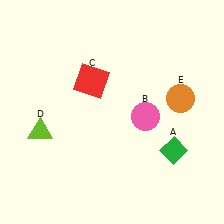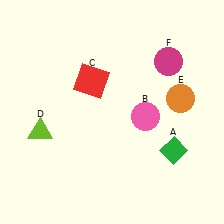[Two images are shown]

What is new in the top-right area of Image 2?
A magenta circle (F) was added in the top-right area of Image 2.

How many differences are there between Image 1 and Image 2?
There is 1 difference between the two images.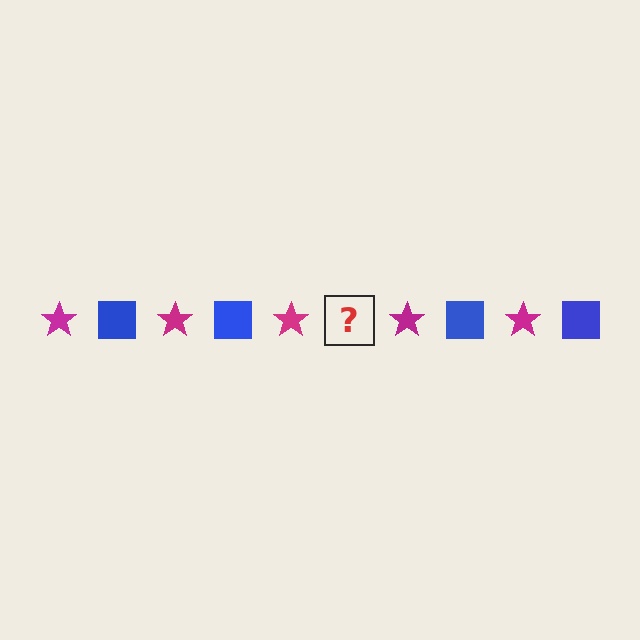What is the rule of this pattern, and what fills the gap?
The rule is that the pattern alternates between magenta star and blue square. The gap should be filled with a blue square.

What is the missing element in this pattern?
The missing element is a blue square.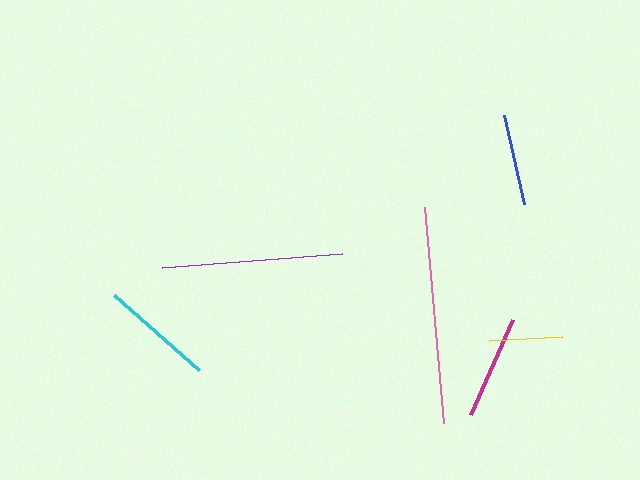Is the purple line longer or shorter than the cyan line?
The purple line is longer than the cyan line.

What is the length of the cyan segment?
The cyan segment is approximately 113 pixels long.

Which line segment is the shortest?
The yellow line is the shortest at approximately 73 pixels.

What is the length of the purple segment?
The purple segment is approximately 181 pixels long.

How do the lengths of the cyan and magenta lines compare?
The cyan and magenta lines are approximately the same length.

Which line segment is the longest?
The pink line is the longest at approximately 217 pixels.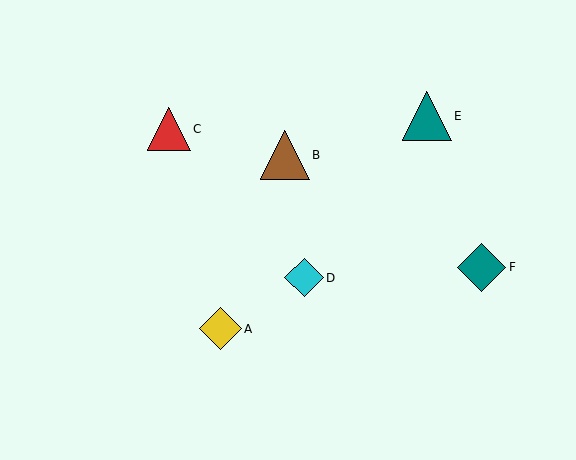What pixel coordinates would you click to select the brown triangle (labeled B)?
Click at (285, 155) to select the brown triangle B.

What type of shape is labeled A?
Shape A is a yellow diamond.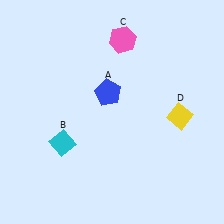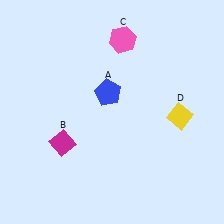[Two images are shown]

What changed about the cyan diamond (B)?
In Image 1, B is cyan. In Image 2, it changed to magenta.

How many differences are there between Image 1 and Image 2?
There is 1 difference between the two images.